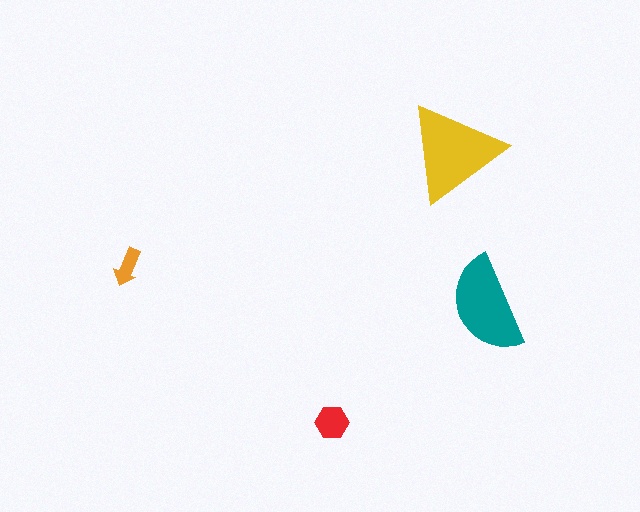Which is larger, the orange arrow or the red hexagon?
The red hexagon.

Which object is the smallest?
The orange arrow.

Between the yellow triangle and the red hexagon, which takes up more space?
The yellow triangle.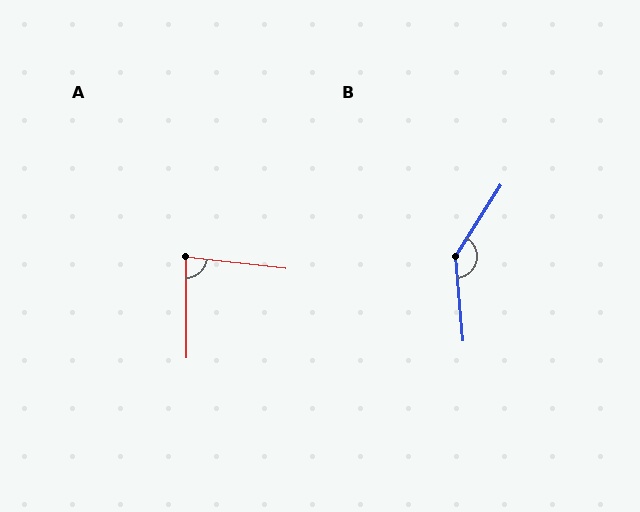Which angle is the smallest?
A, at approximately 83 degrees.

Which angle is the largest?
B, at approximately 142 degrees.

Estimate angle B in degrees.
Approximately 142 degrees.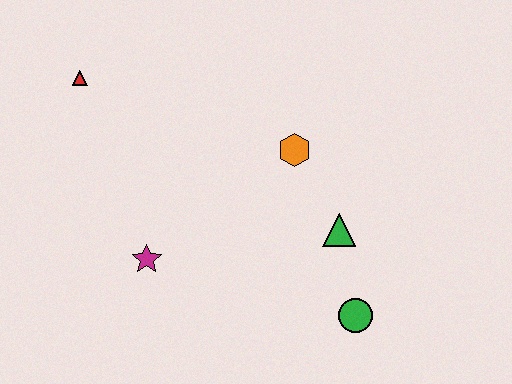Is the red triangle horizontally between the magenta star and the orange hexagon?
No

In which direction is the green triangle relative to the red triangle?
The green triangle is to the right of the red triangle.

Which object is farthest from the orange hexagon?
The red triangle is farthest from the orange hexagon.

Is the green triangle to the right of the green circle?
No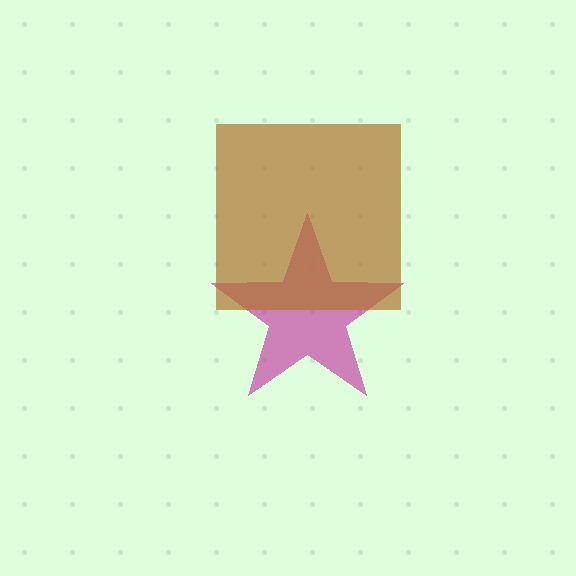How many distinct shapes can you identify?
There are 2 distinct shapes: a magenta star, a brown square.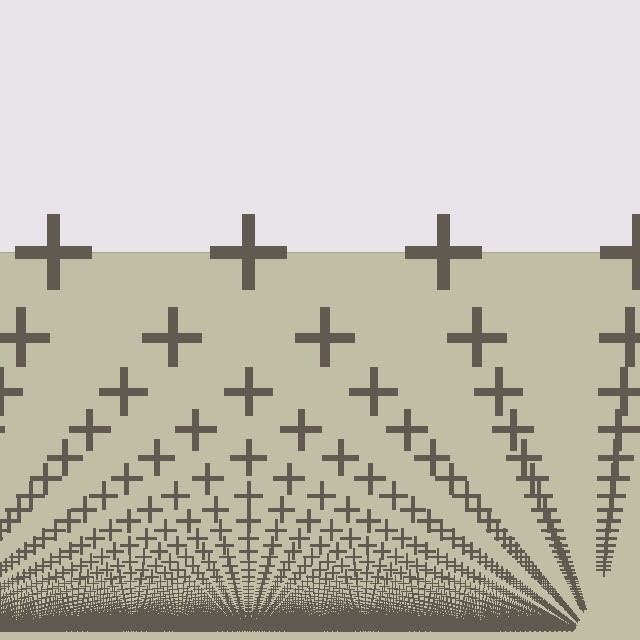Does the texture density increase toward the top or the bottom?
Density increases toward the bottom.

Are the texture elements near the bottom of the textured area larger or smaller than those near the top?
Smaller. The gradient is inverted — elements near the bottom are smaller and denser.